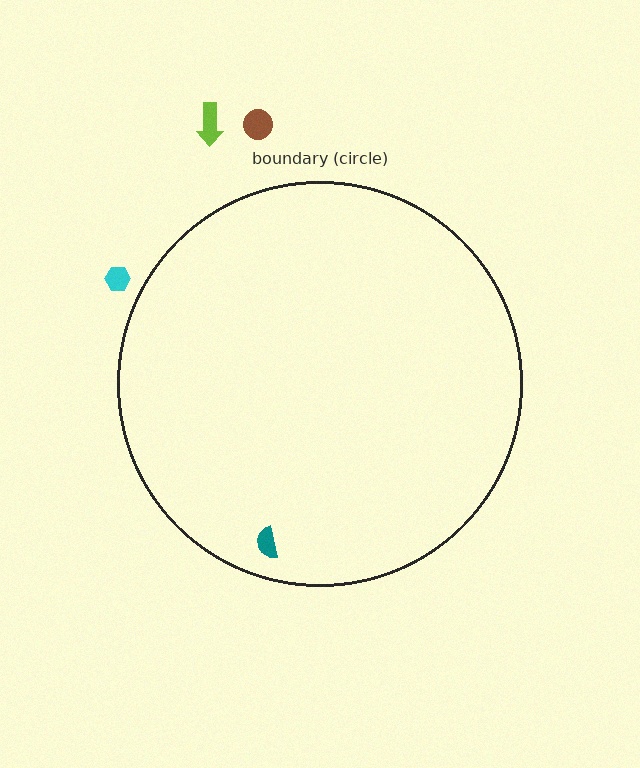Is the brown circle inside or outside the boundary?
Outside.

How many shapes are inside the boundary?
1 inside, 3 outside.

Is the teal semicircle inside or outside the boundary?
Inside.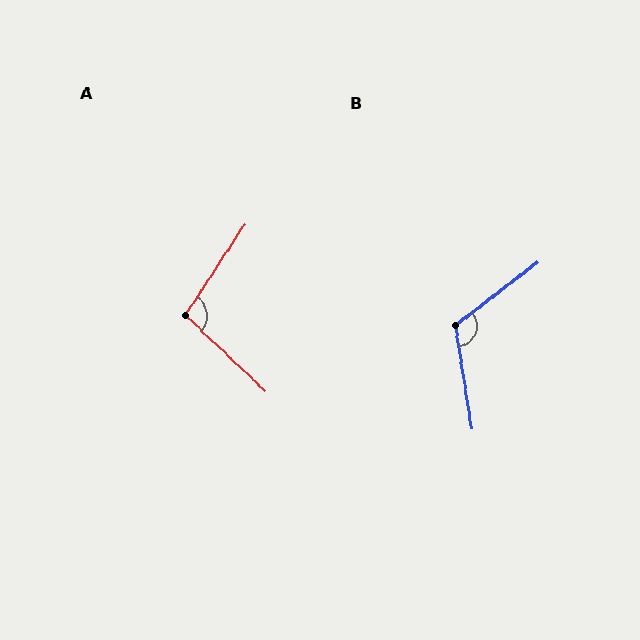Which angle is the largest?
B, at approximately 118 degrees.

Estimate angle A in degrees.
Approximately 100 degrees.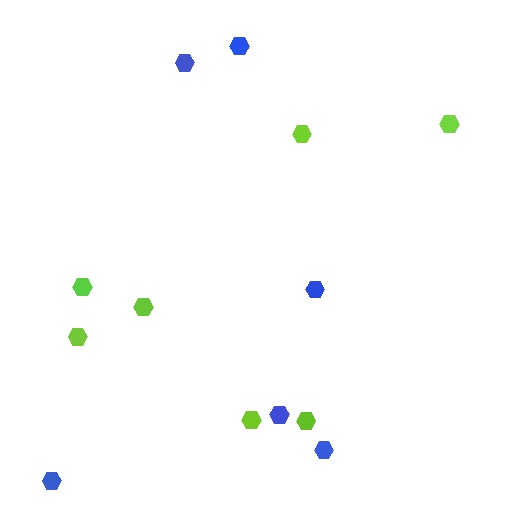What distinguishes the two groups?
There are 2 groups: one group of blue hexagons (6) and one group of lime hexagons (7).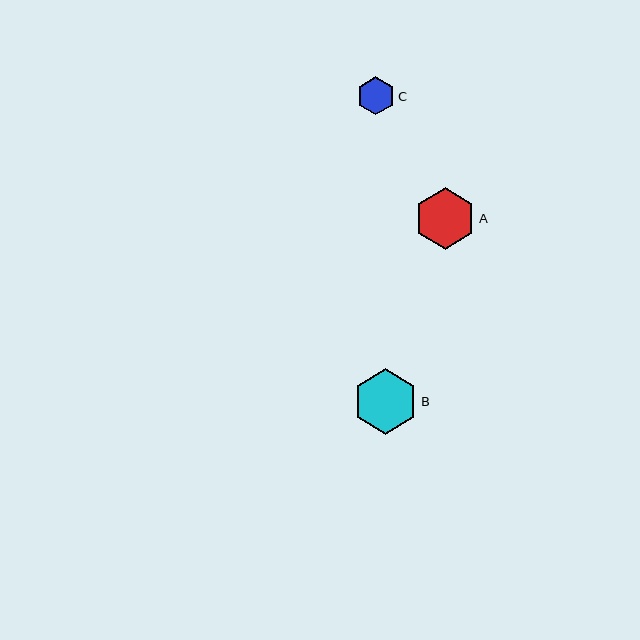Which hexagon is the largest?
Hexagon B is the largest with a size of approximately 65 pixels.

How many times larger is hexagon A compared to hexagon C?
Hexagon A is approximately 1.6 times the size of hexagon C.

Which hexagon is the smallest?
Hexagon C is the smallest with a size of approximately 38 pixels.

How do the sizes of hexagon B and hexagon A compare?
Hexagon B and hexagon A are approximately the same size.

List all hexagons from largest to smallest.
From largest to smallest: B, A, C.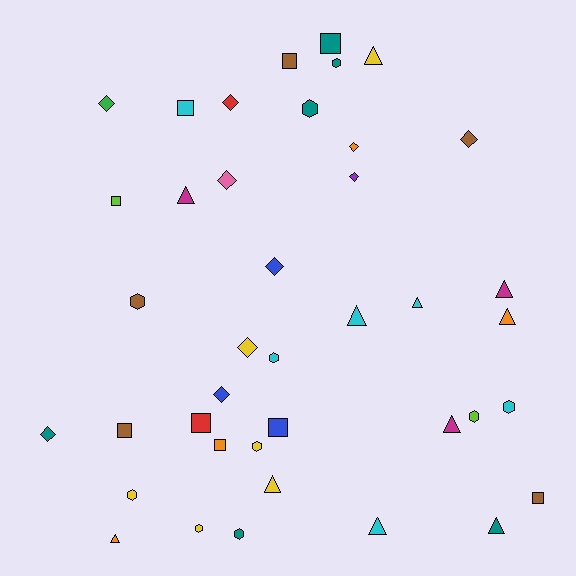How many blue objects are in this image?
There are 3 blue objects.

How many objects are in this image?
There are 40 objects.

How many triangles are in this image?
There are 11 triangles.